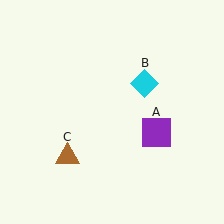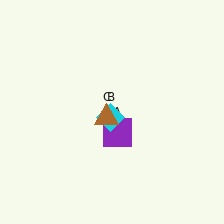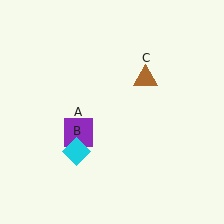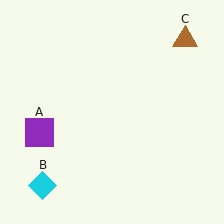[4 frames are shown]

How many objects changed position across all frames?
3 objects changed position: purple square (object A), cyan diamond (object B), brown triangle (object C).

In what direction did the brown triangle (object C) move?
The brown triangle (object C) moved up and to the right.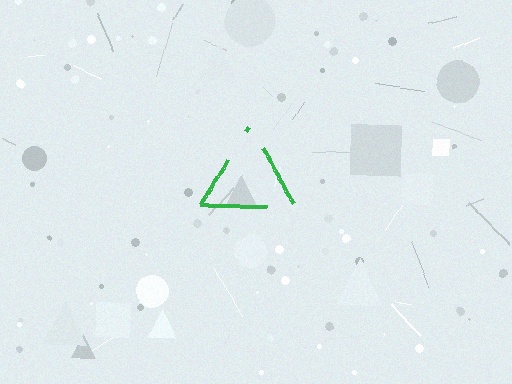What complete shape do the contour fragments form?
The contour fragments form a triangle.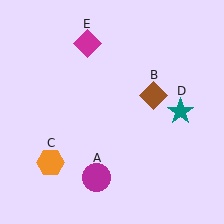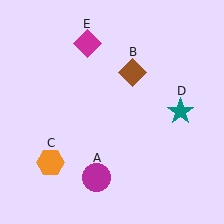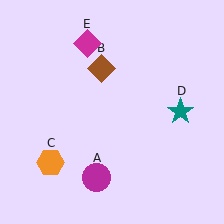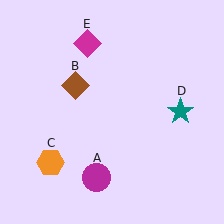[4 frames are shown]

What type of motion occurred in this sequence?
The brown diamond (object B) rotated counterclockwise around the center of the scene.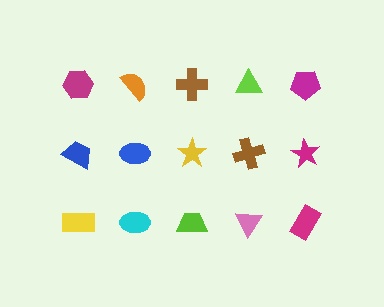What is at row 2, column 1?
A blue trapezoid.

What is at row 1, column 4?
A lime triangle.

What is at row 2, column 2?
A blue ellipse.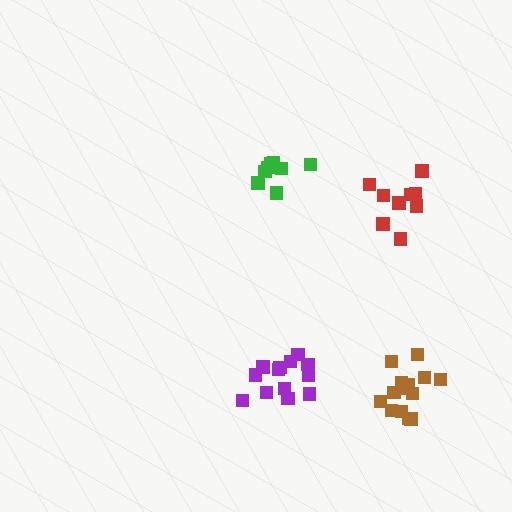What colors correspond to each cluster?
The clusters are colored: red, purple, brown, green.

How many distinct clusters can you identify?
There are 4 distinct clusters.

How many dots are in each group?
Group 1: 9 dots, Group 2: 13 dots, Group 3: 14 dots, Group 4: 8 dots (44 total).